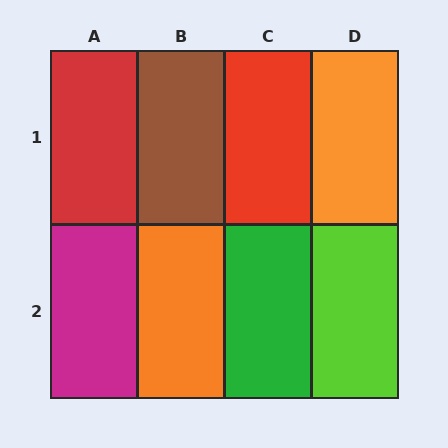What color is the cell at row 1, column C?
Red.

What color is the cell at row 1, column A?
Red.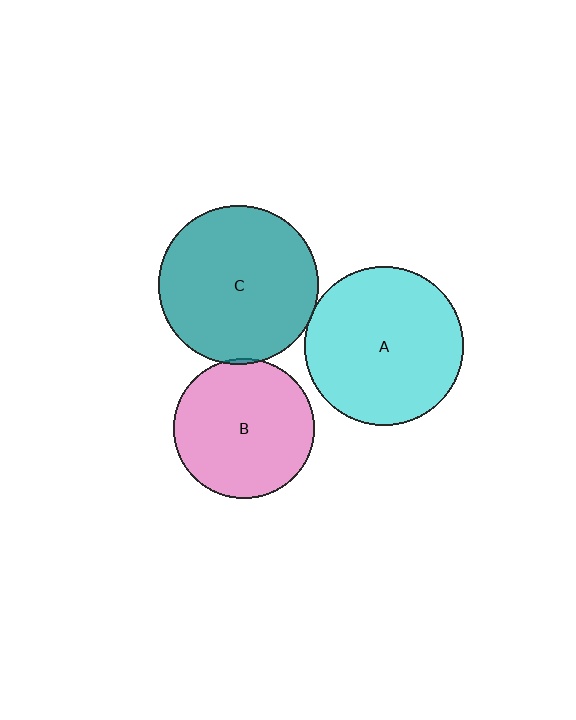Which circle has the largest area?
Circle C (teal).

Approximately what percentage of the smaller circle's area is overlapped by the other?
Approximately 5%.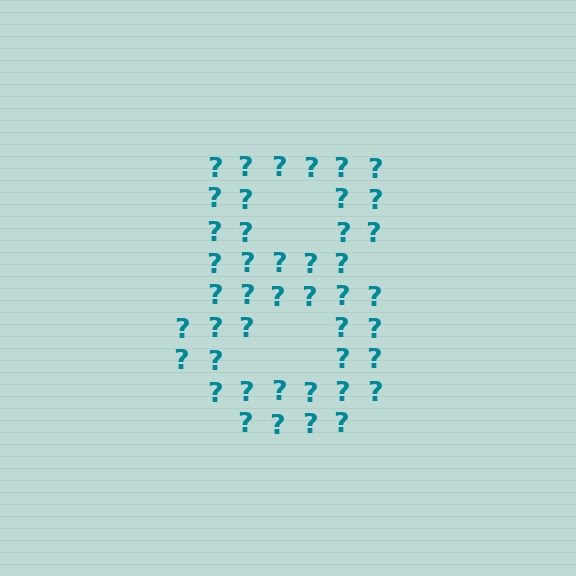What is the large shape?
The large shape is the digit 8.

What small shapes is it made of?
It is made of small question marks.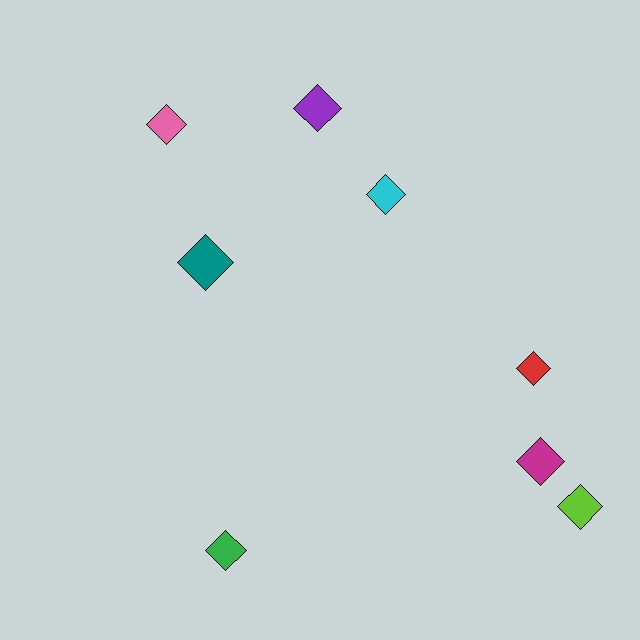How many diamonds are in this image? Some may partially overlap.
There are 8 diamonds.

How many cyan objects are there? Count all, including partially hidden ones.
There is 1 cyan object.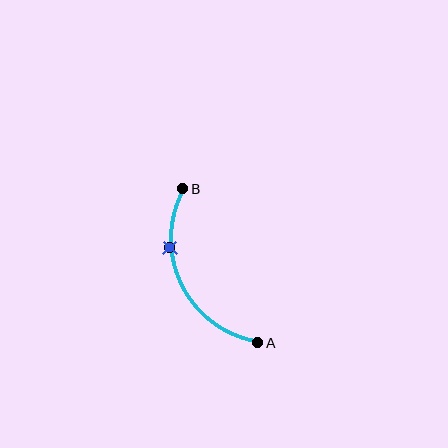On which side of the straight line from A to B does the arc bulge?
The arc bulges to the left of the straight line connecting A and B.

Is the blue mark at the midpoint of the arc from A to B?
No. The blue mark lies on the arc but is closer to endpoint B. The arc midpoint would be at the point on the curve equidistant along the arc from both A and B.